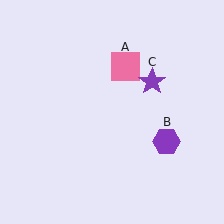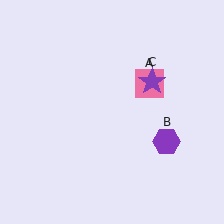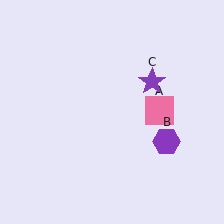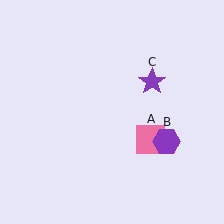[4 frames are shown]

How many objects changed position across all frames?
1 object changed position: pink square (object A).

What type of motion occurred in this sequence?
The pink square (object A) rotated clockwise around the center of the scene.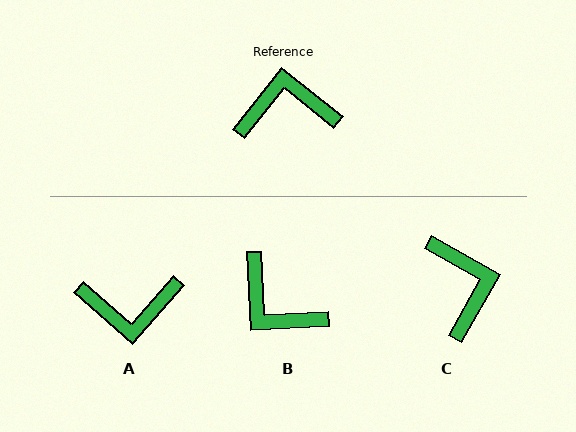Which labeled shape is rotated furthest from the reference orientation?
A, about 177 degrees away.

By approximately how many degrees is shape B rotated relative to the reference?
Approximately 131 degrees counter-clockwise.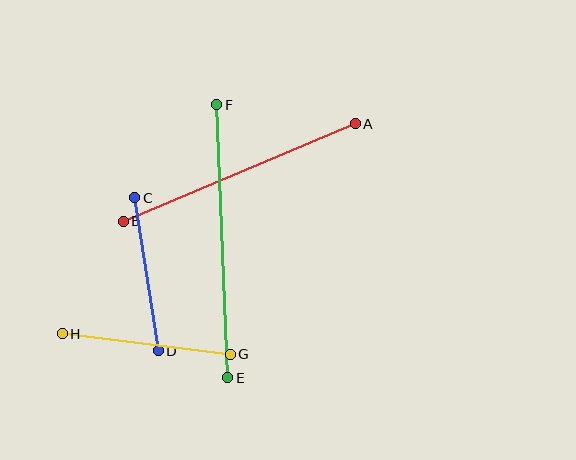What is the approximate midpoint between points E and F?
The midpoint is at approximately (222, 241) pixels.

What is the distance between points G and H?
The distance is approximately 169 pixels.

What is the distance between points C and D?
The distance is approximately 155 pixels.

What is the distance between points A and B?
The distance is approximately 251 pixels.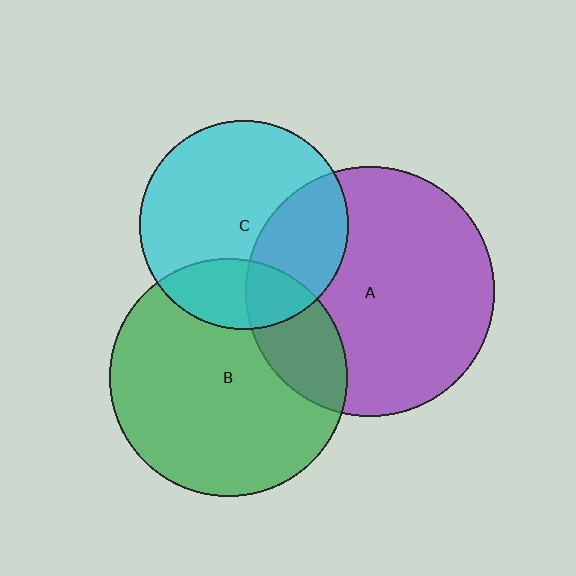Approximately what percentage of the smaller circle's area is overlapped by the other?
Approximately 25%.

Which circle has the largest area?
Circle A (purple).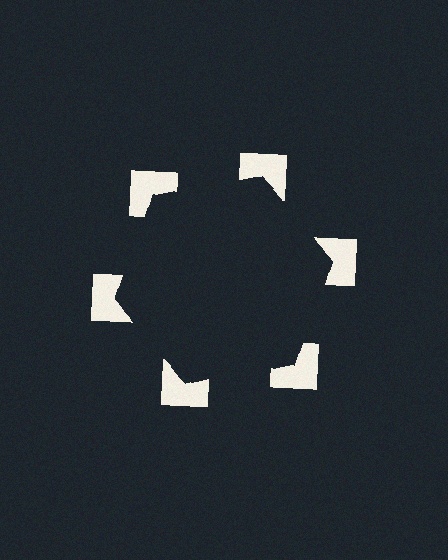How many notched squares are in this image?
There are 6 — one at each vertex of the illusory hexagon.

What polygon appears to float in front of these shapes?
An illusory hexagon — its edges are inferred from the aligned wedge cuts in the notched squares, not physically drawn.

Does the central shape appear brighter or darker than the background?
It typically appears slightly darker than the background, even though no actual brightness change is drawn.